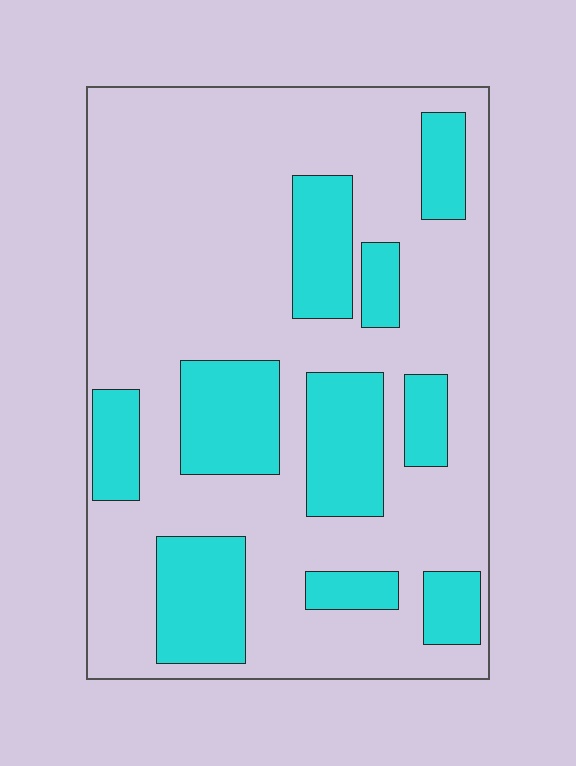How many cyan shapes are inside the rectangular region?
10.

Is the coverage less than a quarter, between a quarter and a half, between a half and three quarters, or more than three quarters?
Between a quarter and a half.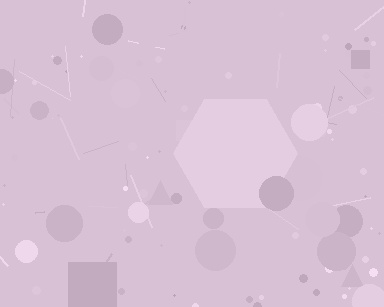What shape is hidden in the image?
A hexagon is hidden in the image.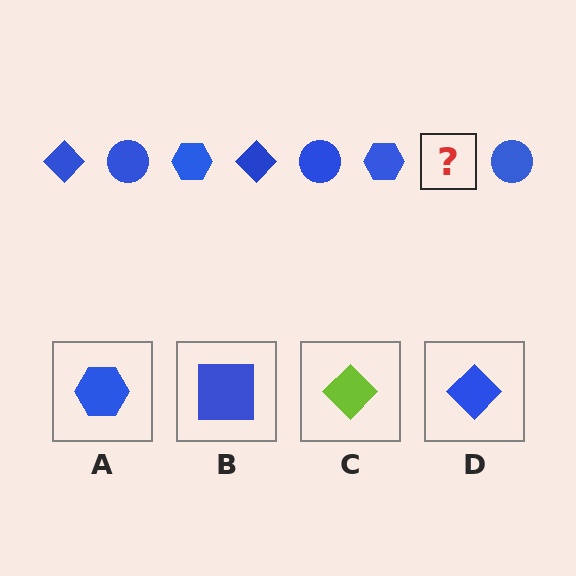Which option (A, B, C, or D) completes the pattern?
D.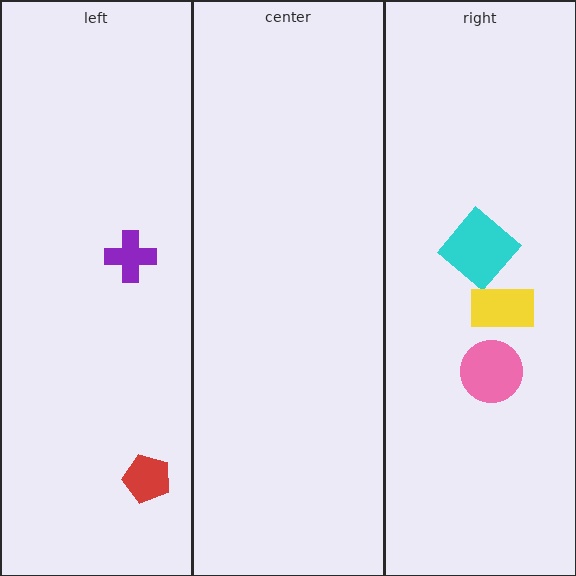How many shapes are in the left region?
2.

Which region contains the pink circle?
The right region.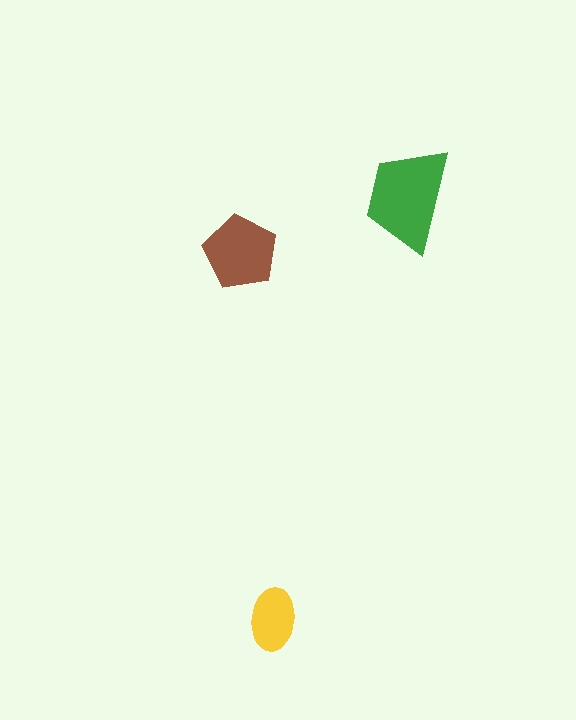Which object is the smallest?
The yellow ellipse.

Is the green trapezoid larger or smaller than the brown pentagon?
Larger.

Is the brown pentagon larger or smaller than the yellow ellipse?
Larger.